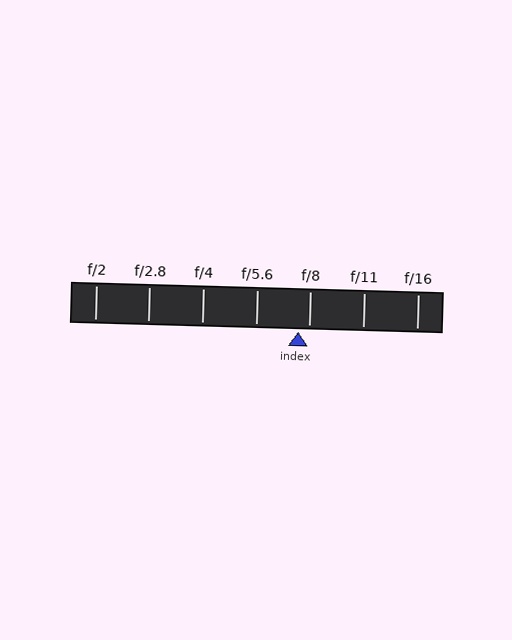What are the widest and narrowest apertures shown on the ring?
The widest aperture shown is f/2 and the narrowest is f/16.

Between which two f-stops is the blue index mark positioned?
The index mark is between f/5.6 and f/8.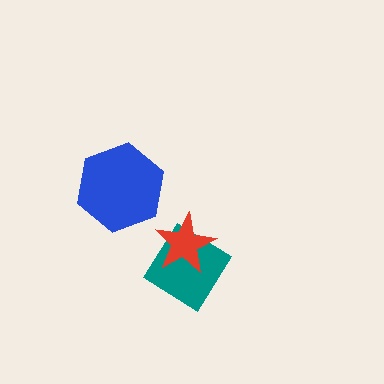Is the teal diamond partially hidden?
Yes, it is partially covered by another shape.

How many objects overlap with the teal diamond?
1 object overlaps with the teal diamond.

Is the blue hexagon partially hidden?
No, no other shape covers it.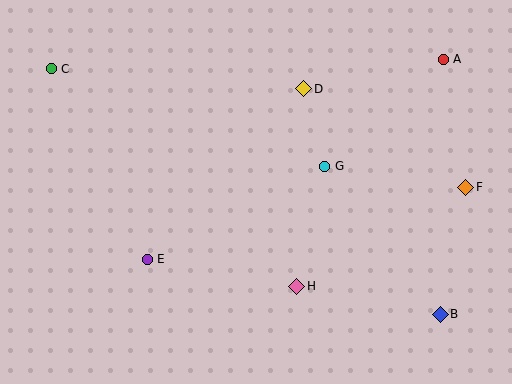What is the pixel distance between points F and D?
The distance between F and D is 189 pixels.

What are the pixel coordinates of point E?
Point E is at (147, 259).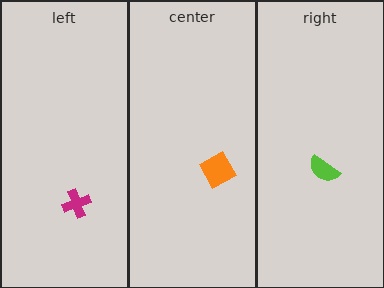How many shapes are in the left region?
1.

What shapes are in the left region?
The magenta cross.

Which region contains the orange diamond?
The center region.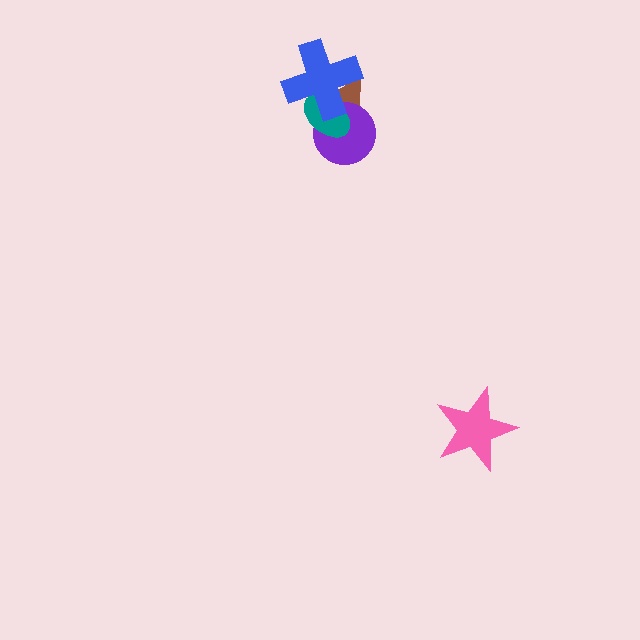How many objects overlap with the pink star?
0 objects overlap with the pink star.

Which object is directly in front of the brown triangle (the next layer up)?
The purple circle is directly in front of the brown triangle.